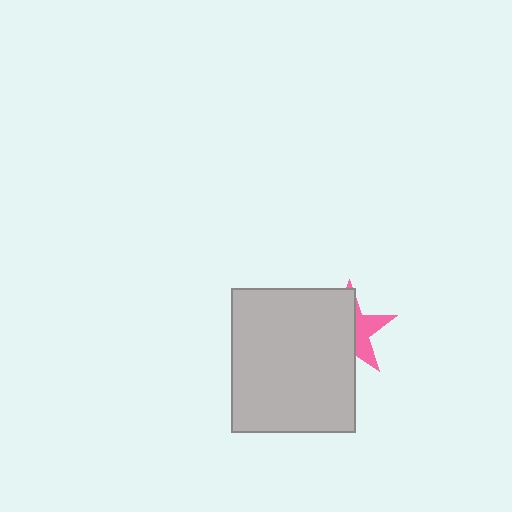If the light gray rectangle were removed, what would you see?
You would see the complete pink star.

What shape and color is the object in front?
The object in front is a light gray rectangle.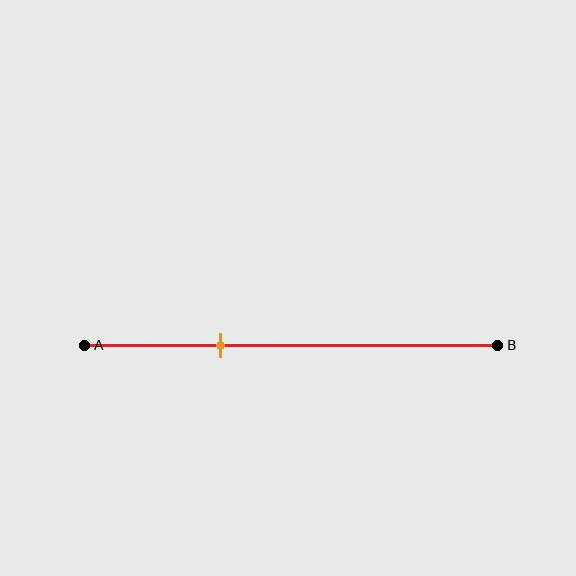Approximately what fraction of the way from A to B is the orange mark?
The orange mark is approximately 35% of the way from A to B.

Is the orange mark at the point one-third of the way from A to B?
Yes, the mark is approximately at the one-third point.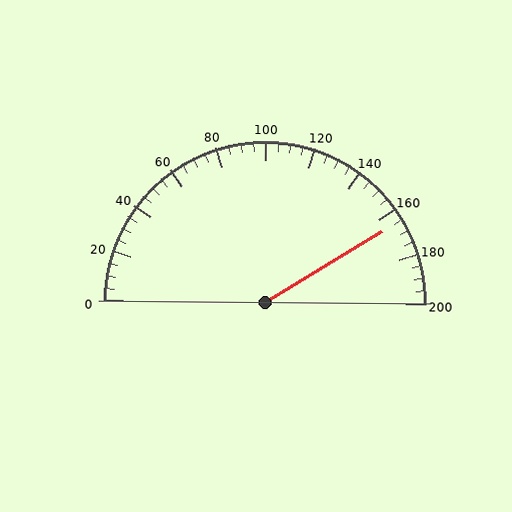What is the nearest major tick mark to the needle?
The nearest major tick mark is 160.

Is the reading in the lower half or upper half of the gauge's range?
The reading is in the upper half of the range (0 to 200).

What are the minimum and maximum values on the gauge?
The gauge ranges from 0 to 200.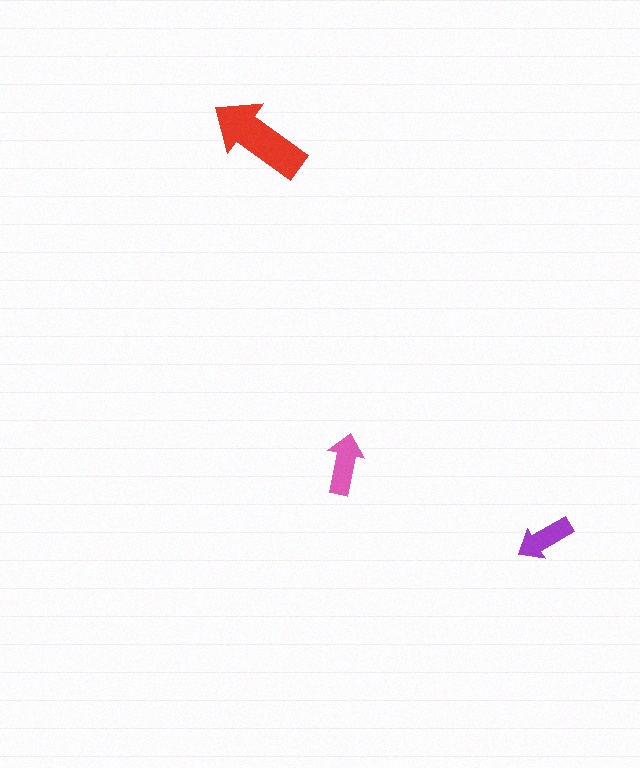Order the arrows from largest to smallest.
the red one, the pink one, the purple one.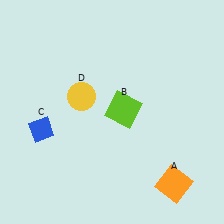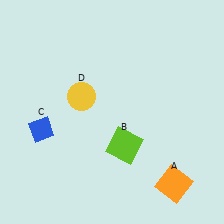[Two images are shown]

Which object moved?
The lime square (B) moved down.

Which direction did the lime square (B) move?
The lime square (B) moved down.